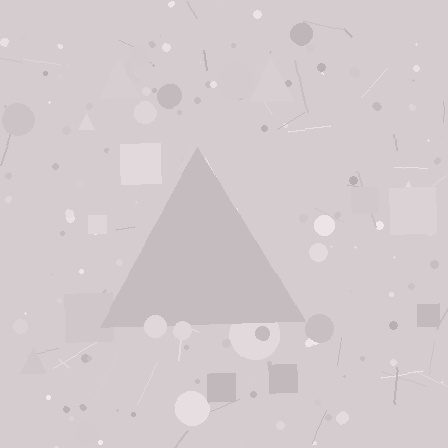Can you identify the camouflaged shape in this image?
The camouflaged shape is a triangle.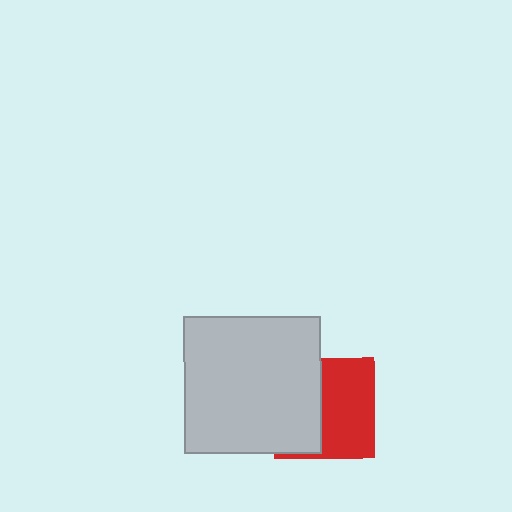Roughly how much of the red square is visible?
About half of it is visible (roughly 55%).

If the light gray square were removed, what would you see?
You would see the complete red square.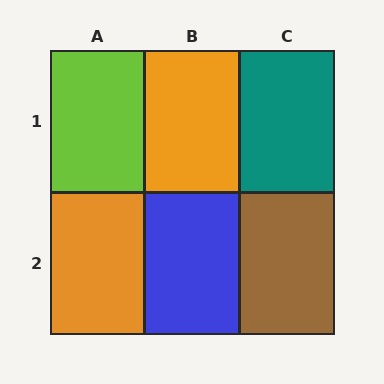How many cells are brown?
1 cell is brown.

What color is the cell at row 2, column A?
Orange.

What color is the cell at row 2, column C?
Brown.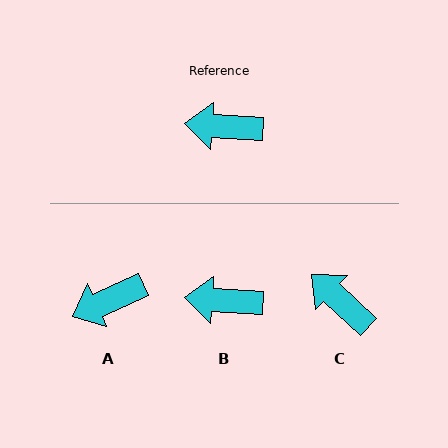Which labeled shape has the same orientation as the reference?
B.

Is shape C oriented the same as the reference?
No, it is off by about 39 degrees.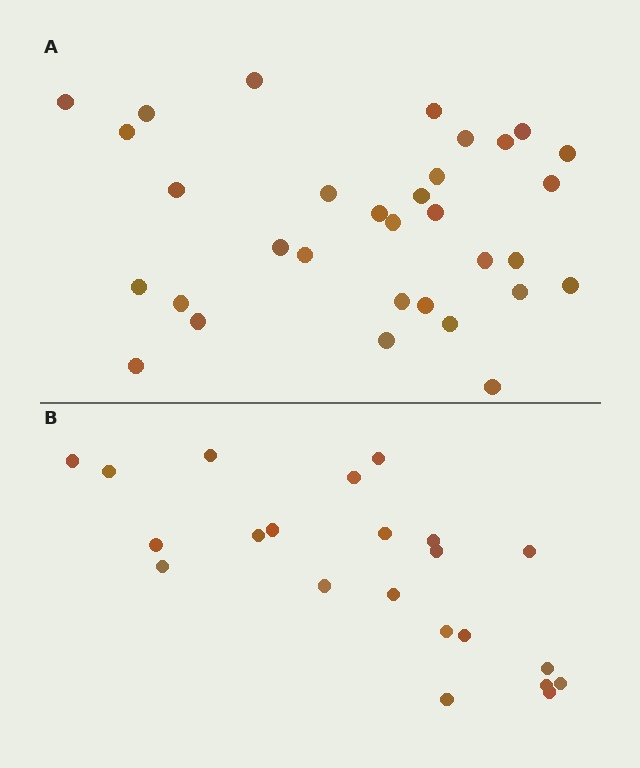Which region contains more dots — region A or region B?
Region A (the top region) has more dots.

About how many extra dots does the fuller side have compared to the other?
Region A has roughly 10 or so more dots than region B.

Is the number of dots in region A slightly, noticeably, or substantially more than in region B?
Region A has substantially more. The ratio is roughly 1.5 to 1.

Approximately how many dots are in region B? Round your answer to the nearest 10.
About 20 dots. (The exact count is 22, which rounds to 20.)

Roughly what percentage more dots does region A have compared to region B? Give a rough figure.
About 45% more.